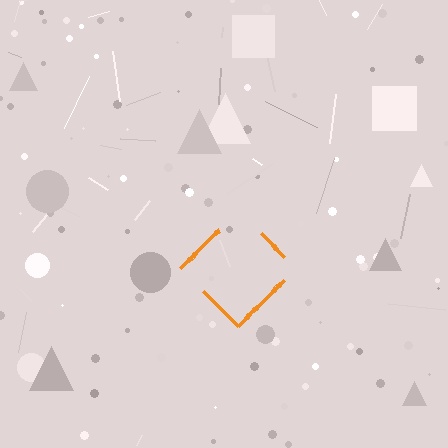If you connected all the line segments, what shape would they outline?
They would outline a diamond.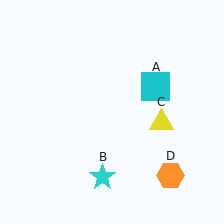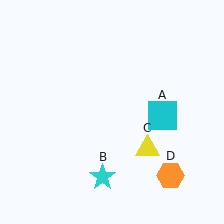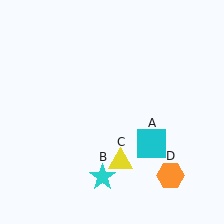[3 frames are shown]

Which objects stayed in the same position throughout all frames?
Cyan star (object B) and orange hexagon (object D) remained stationary.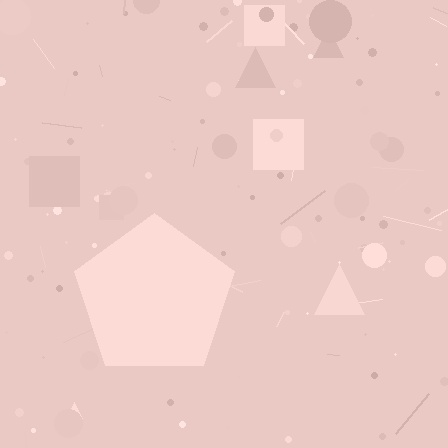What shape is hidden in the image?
A pentagon is hidden in the image.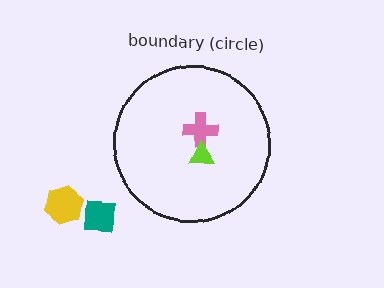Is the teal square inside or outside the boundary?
Outside.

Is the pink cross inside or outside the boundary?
Inside.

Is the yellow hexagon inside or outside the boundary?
Outside.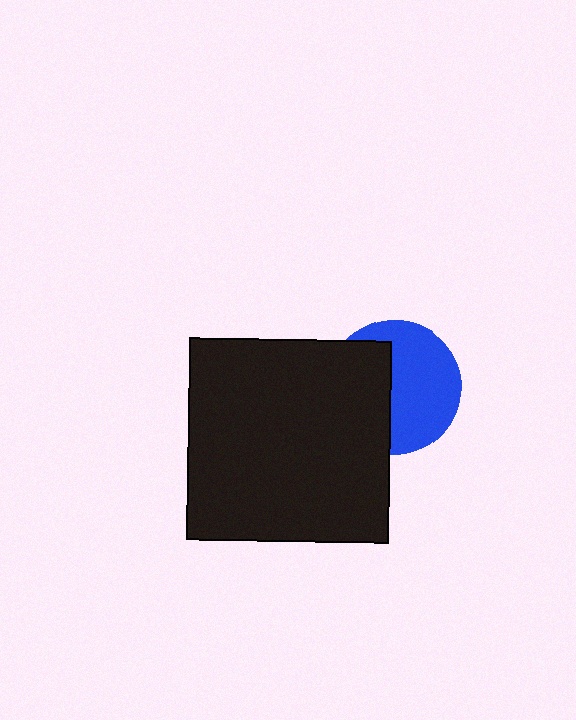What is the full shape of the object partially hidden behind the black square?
The partially hidden object is a blue circle.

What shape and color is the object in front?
The object in front is a black square.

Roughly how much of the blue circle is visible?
About half of it is visible (roughly 58%).